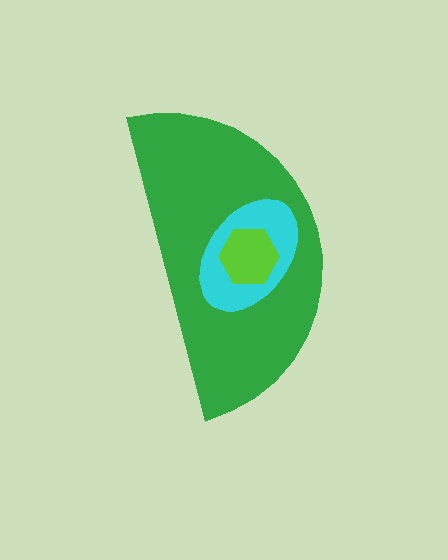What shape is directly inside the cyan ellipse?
The lime hexagon.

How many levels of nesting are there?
3.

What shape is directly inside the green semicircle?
The cyan ellipse.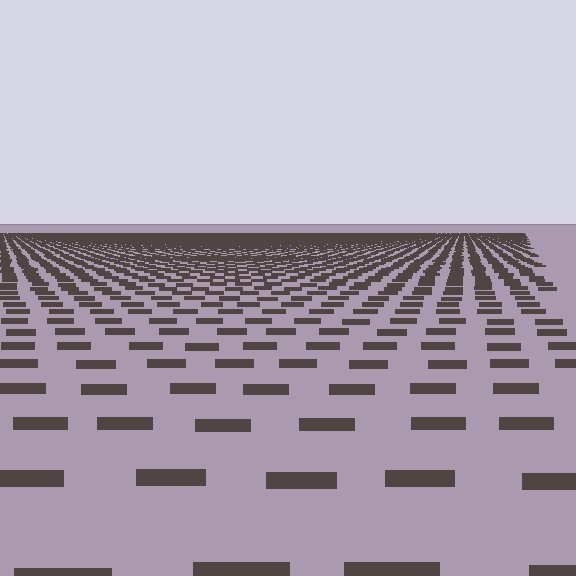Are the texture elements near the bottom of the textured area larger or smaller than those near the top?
Larger. Near the bottom, elements are closer to the viewer and appear at a bigger on-screen size.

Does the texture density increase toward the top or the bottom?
Density increases toward the top.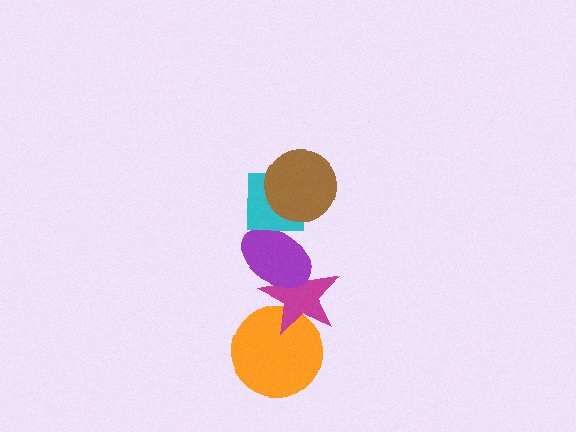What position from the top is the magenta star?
The magenta star is 4th from the top.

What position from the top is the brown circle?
The brown circle is 1st from the top.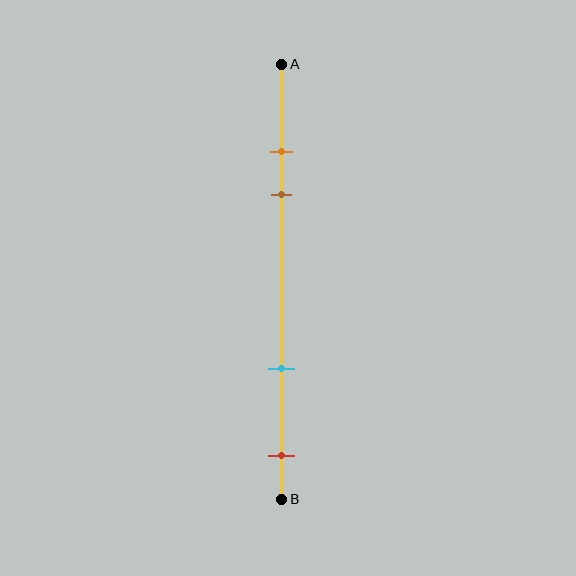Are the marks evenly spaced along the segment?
No, the marks are not evenly spaced.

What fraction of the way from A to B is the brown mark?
The brown mark is approximately 30% (0.3) of the way from A to B.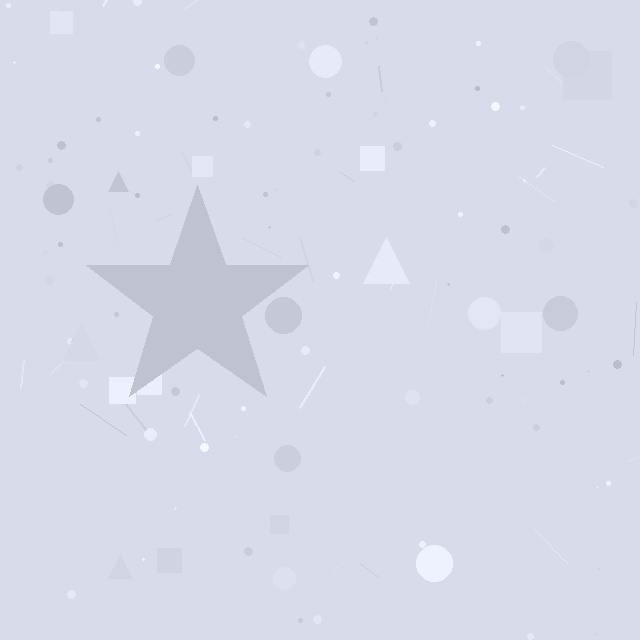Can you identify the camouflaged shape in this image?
The camouflaged shape is a star.